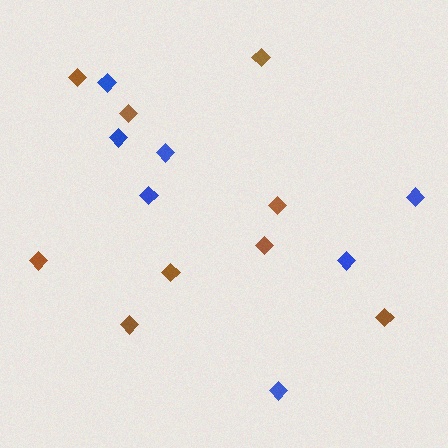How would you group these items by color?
There are 2 groups: one group of brown diamonds (9) and one group of blue diamonds (7).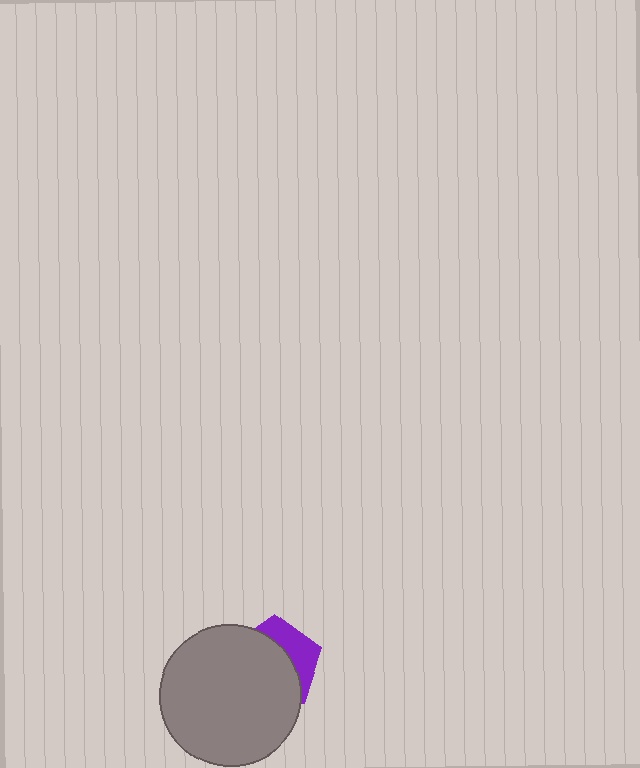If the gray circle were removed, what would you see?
You would see the complete purple pentagon.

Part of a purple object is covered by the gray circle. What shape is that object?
It is a pentagon.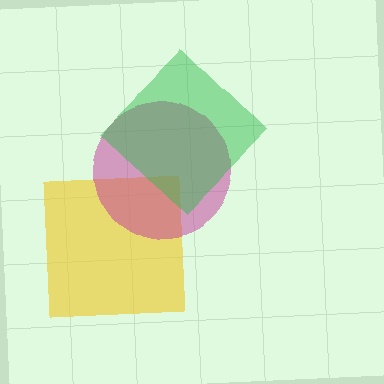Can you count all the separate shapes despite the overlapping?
Yes, there are 3 separate shapes.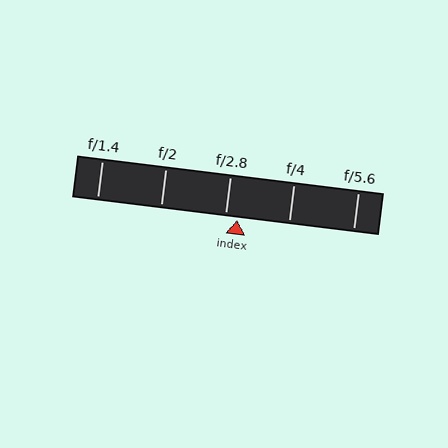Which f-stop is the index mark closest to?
The index mark is closest to f/2.8.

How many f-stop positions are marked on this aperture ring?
There are 5 f-stop positions marked.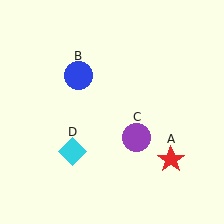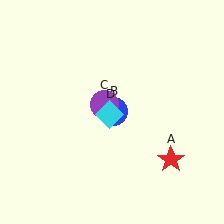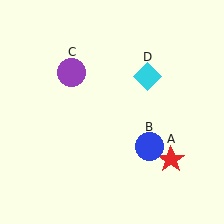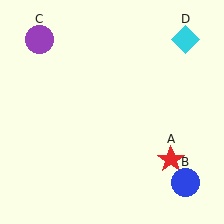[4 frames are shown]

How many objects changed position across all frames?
3 objects changed position: blue circle (object B), purple circle (object C), cyan diamond (object D).